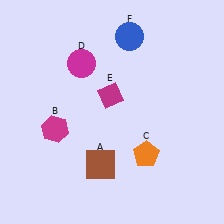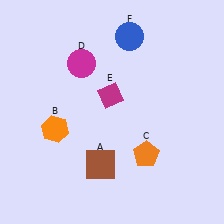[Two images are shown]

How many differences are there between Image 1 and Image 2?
There is 1 difference between the two images.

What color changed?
The hexagon (B) changed from magenta in Image 1 to orange in Image 2.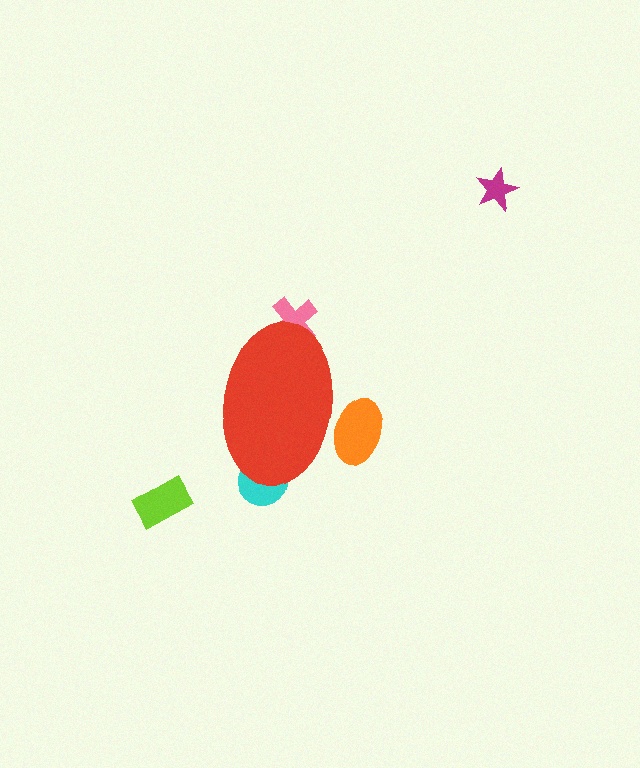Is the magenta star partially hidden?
No, the magenta star is fully visible.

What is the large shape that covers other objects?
A red ellipse.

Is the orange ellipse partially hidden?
Yes, the orange ellipse is partially hidden behind the red ellipse.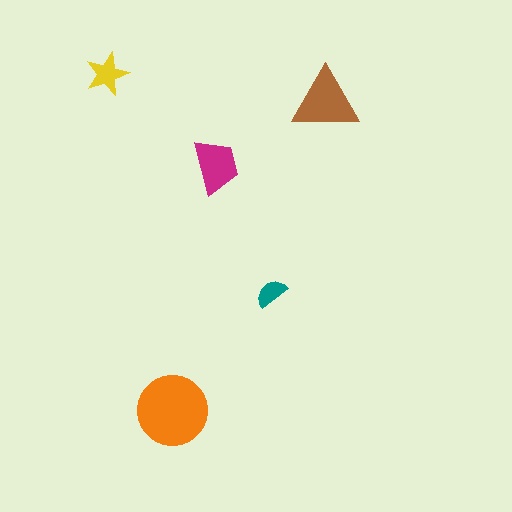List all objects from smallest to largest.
The teal semicircle, the yellow star, the magenta trapezoid, the brown triangle, the orange circle.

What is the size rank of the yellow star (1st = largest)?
4th.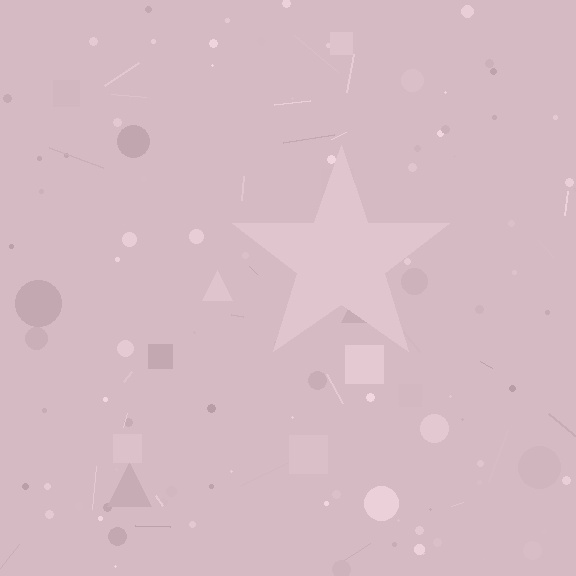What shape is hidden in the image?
A star is hidden in the image.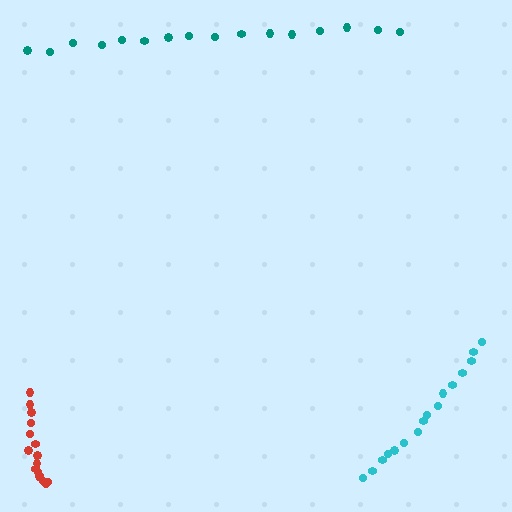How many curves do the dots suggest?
There are 3 distinct paths.